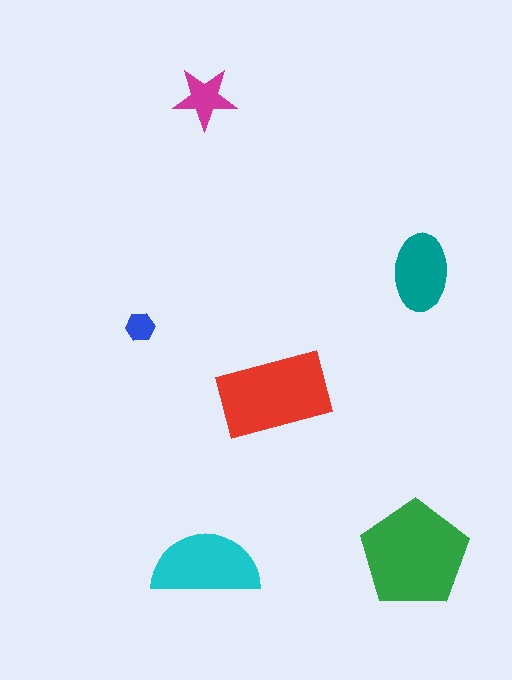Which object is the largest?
The green pentagon.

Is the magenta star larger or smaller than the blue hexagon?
Larger.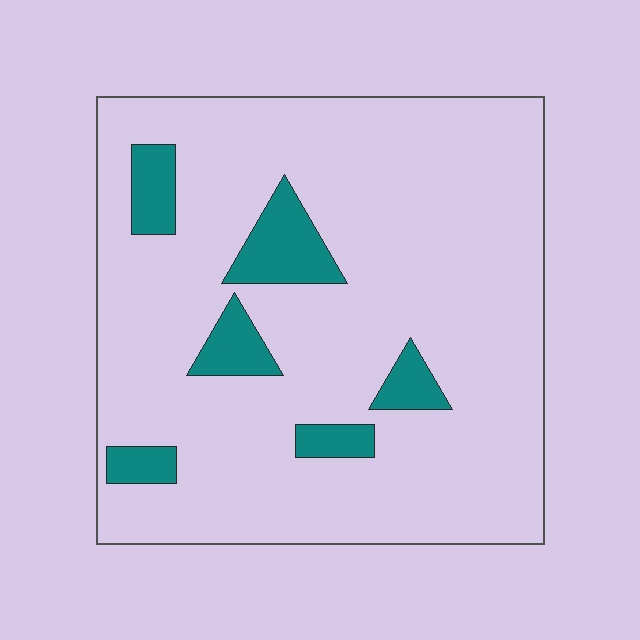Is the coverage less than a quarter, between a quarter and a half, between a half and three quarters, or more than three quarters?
Less than a quarter.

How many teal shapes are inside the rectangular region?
6.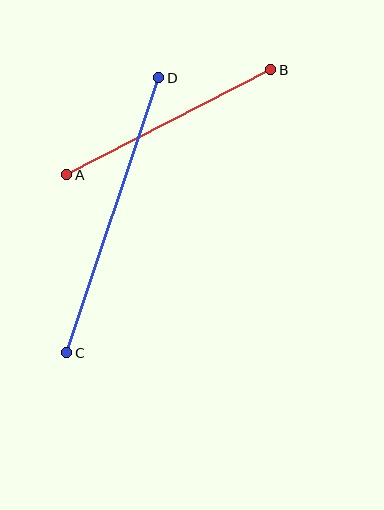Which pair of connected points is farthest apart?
Points C and D are farthest apart.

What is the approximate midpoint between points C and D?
The midpoint is at approximately (113, 215) pixels.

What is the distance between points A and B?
The distance is approximately 230 pixels.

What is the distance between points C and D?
The distance is approximately 290 pixels.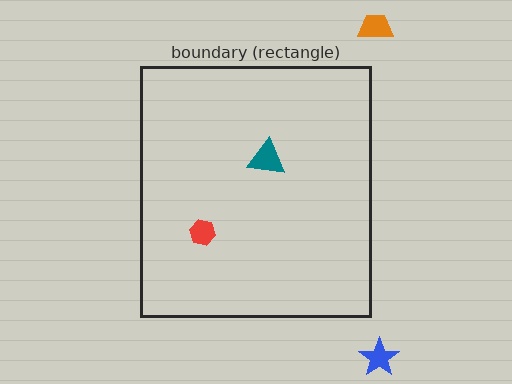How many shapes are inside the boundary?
2 inside, 2 outside.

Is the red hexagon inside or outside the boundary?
Inside.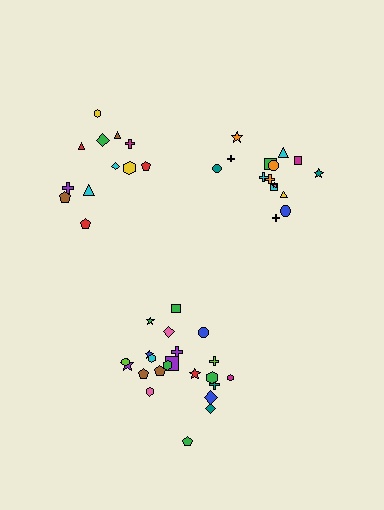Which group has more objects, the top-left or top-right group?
The top-right group.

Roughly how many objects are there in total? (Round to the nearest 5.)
Roughly 50 objects in total.